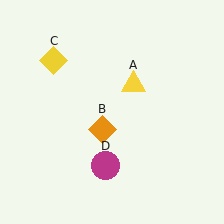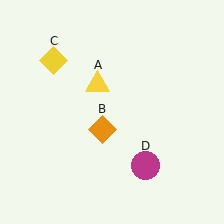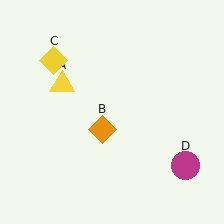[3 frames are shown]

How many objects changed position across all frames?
2 objects changed position: yellow triangle (object A), magenta circle (object D).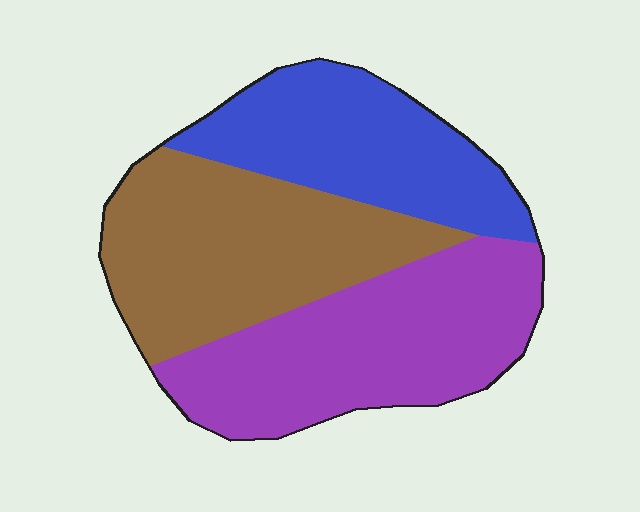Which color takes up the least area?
Blue, at roughly 25%.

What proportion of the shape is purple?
Purple covers 37% of the shape.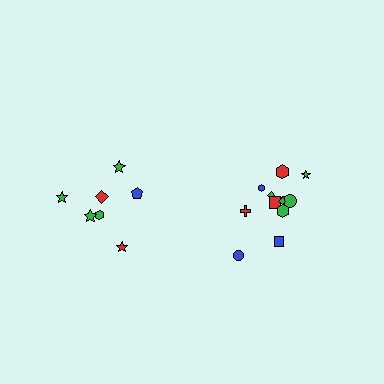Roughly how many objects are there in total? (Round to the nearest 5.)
Roughly 20 objects in total.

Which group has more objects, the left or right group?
The right group.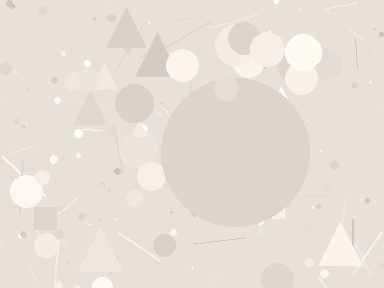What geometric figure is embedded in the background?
A circle is embedded in the background.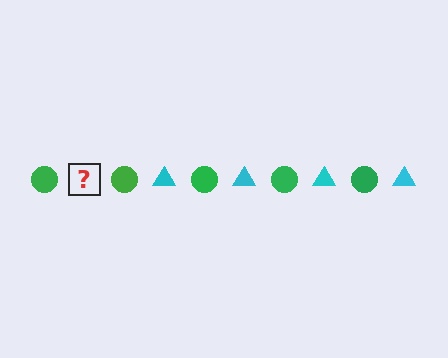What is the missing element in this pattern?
The missing element is a cyan triangle.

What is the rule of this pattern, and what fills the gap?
The rule is that the pattern alternates between green circle and cyan triangle. The gap should be filled with a cyan triangle.